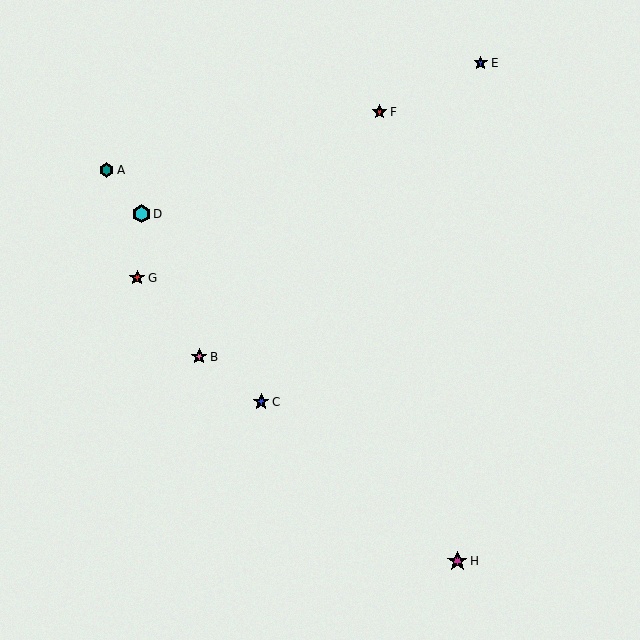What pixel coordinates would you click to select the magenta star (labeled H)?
Click at (457, 561) to select the magenta star H.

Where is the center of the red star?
The center of the red star is at (380, 112).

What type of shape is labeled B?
Shape B is a pink star.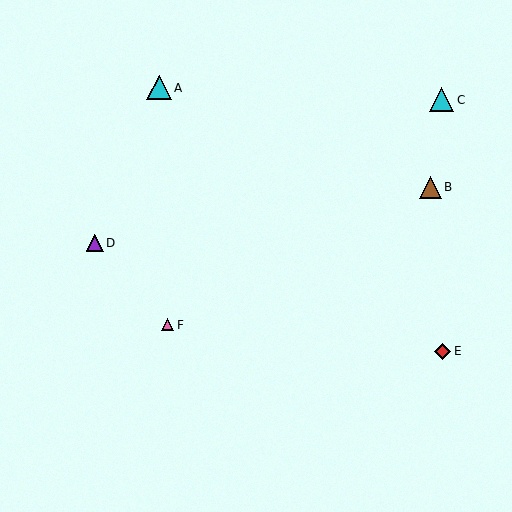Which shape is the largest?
The cyan triangle (labeled A) is the largest.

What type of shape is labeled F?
Shape F is a pink triangle.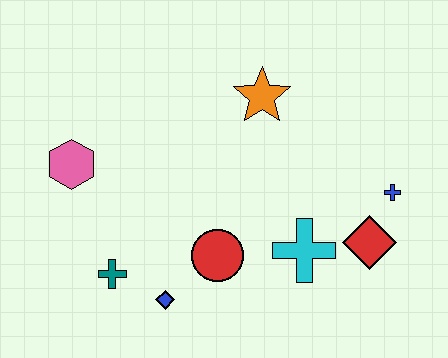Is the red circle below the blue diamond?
No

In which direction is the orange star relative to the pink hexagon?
The orange star is to the right of the pink hexagon.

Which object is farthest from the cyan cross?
The pink hexagon is farthest from the cyan cross.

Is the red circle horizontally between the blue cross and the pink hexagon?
Yes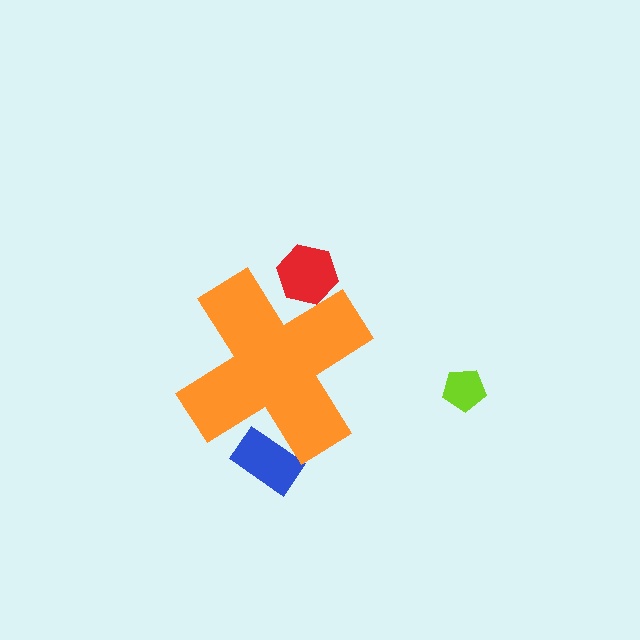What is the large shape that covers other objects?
An orange cross.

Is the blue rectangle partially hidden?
Yes, the blue rectangle is partially hidden behind the orange cross.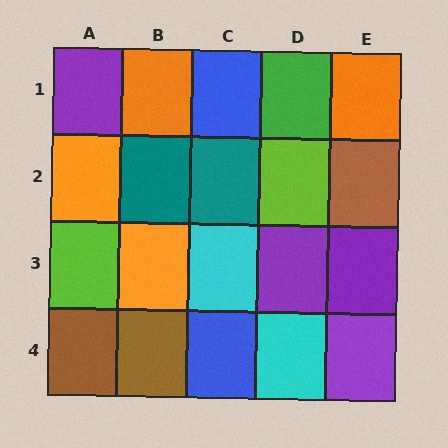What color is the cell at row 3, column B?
Orange.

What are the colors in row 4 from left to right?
Brown, brown, blue, cyan, purple.